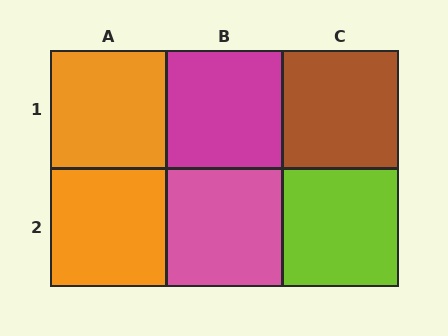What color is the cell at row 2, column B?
Pink.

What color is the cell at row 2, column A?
Orange.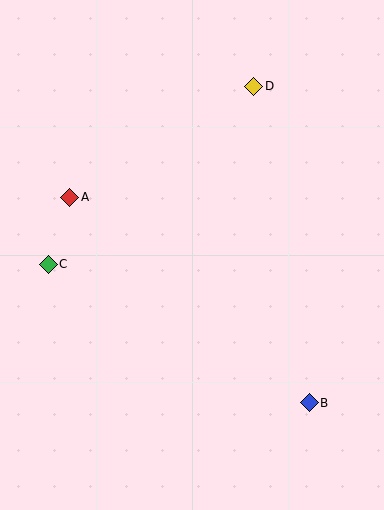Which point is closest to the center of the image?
Point A at (70, 197) is closest to the center.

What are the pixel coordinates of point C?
Point C is at (48, 264).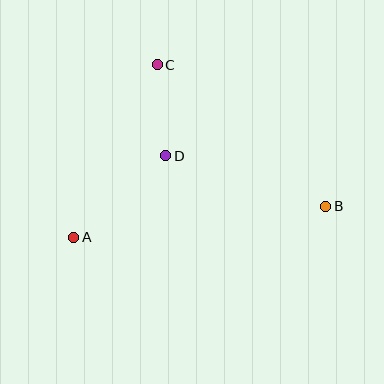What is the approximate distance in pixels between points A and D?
The distance between A and D is approximately 123 pixels.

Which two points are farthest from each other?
Points A and B are farthest from each other.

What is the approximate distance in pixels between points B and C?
The distance between B and C is approximately 220 pixels.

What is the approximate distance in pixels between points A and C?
The distance between A and C is approximately 191 pixels.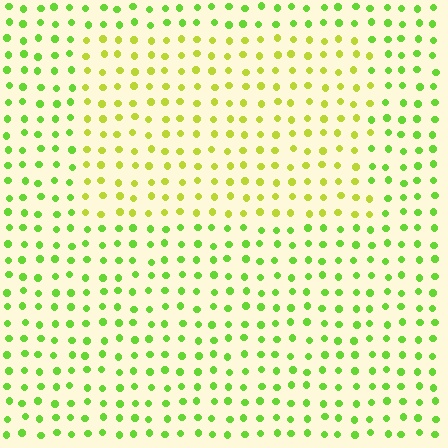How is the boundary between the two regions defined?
The boundary is defined purely by a slight shift in hue (about 31 degrees). Spacing, size, and orientation are identical on both sides.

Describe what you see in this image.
The image is filled with small lime elements in a uniform arrangement. A rectangle-shaped region is visible where the elements are tinted to a slightly different hue, forming a subtle color boundary.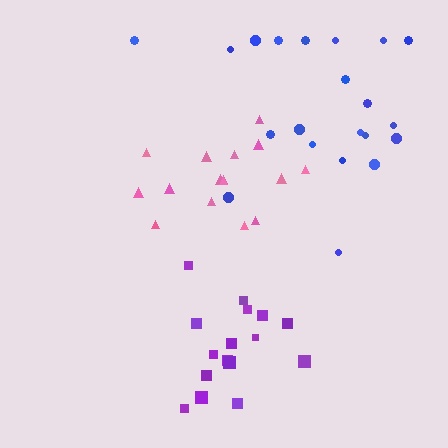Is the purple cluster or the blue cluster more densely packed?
Purple.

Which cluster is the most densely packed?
Purple.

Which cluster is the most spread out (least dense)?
Blue.